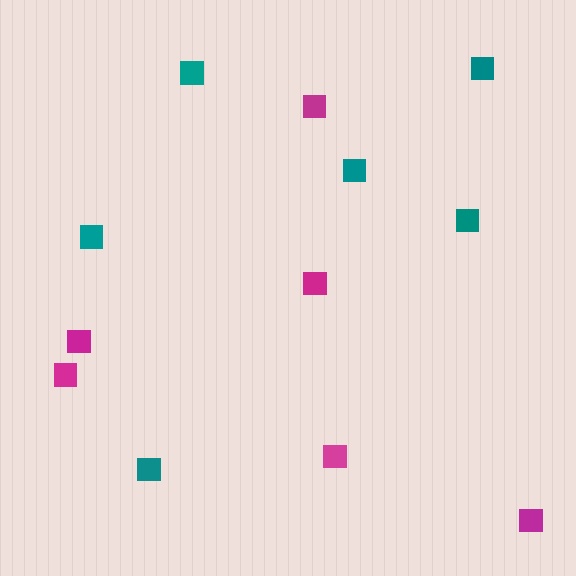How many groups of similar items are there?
There are 2 groups: one group of teal squares (6) and one group of magenta squares (6).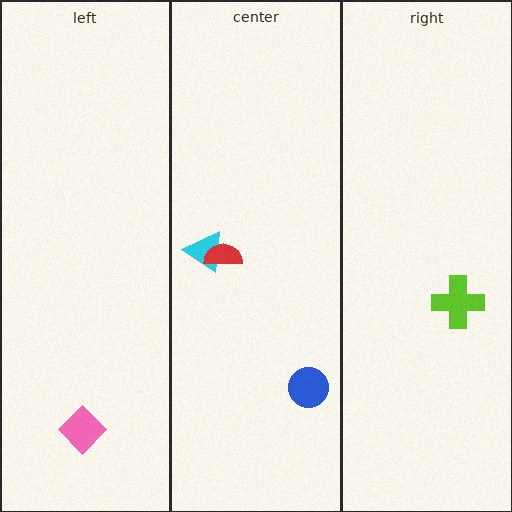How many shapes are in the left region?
1.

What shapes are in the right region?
The lime cross.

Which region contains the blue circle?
The center region.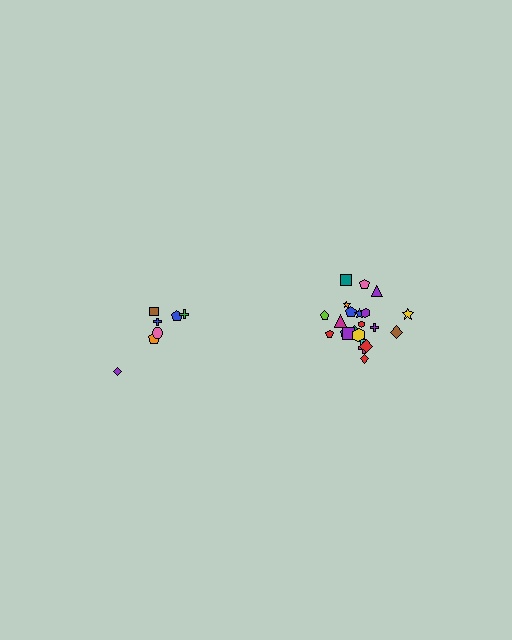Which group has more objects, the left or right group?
The right group.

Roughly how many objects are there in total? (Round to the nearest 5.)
Roughly 30 objects in total.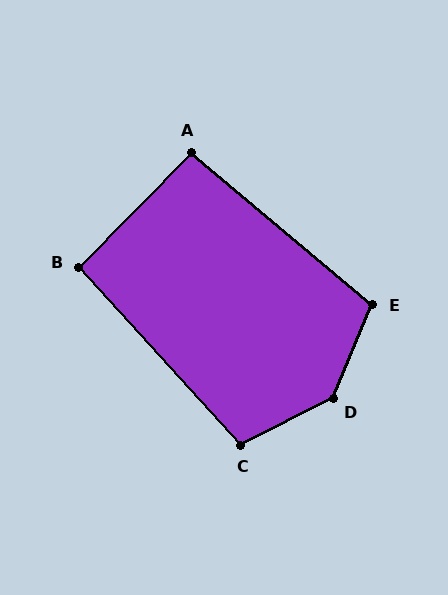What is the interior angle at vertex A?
Approximately 94 degrees (approximately right).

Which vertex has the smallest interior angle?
B, at approximately 93 degrees.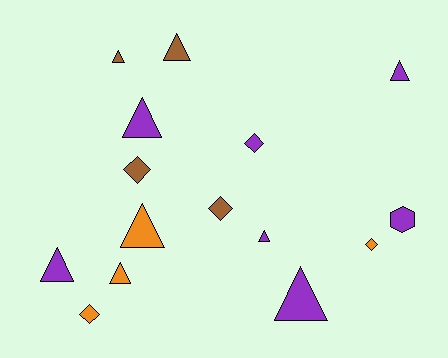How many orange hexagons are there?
There are no orange hexagons.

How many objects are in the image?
There are 15 objects.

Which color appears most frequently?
Purple, with 7 objects.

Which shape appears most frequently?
Triangle, with 9 objects.